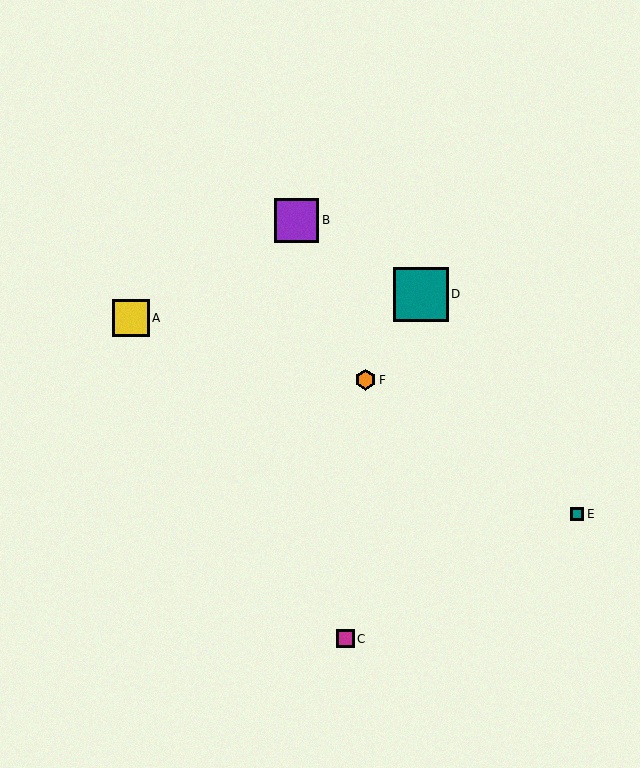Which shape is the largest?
The teal square (labeled D) is the largest.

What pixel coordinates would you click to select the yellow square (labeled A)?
Click at (131, 318) to select the yellow square A.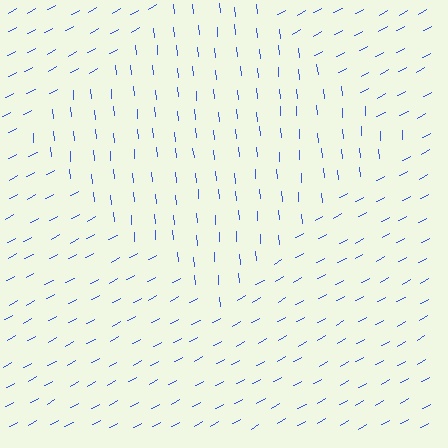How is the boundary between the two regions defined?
The boundary is defined purely by a change in line orientation (approximately 66 degrees difference). All lines are the same color and thickness.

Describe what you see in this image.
The image is filled with small blue line segments. A diamond region in the image has lines oriented differently from the surrounding lines, creating a visible texture boundary.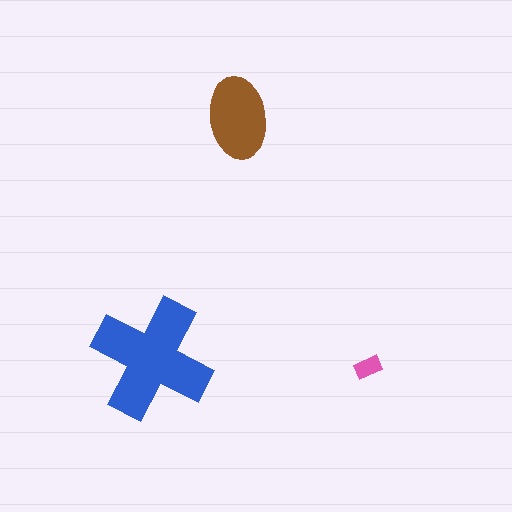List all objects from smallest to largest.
The pink rectangle, the brown ellipse, the blue cross.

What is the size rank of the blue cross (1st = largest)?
1st.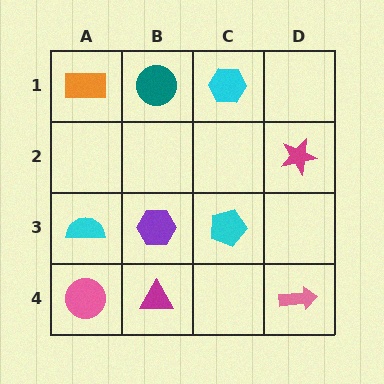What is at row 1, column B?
A teal circle.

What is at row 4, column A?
A pink circle.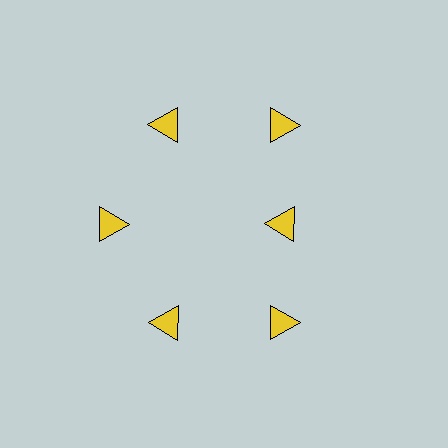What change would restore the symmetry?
The symmetry would be restored by moving it outward, back onto the ring so that all 6 triangles sit at equal angles and equal distance from the center.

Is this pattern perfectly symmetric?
No. The 6 yellow triangles are arranged in a ring, but one element near the 3 o'clock position is pulled inward toward the center, breaking the 6-fold rotational symmetry.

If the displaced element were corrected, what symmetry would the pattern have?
It would have 6-fold rotational symmetry — the pattern would map onto itself every 60 degrees.